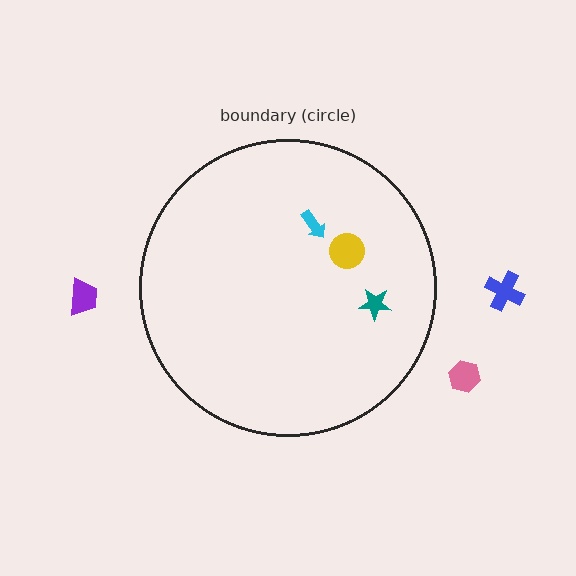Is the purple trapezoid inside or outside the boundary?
Outside.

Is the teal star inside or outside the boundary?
Inside.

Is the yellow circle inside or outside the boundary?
Inside.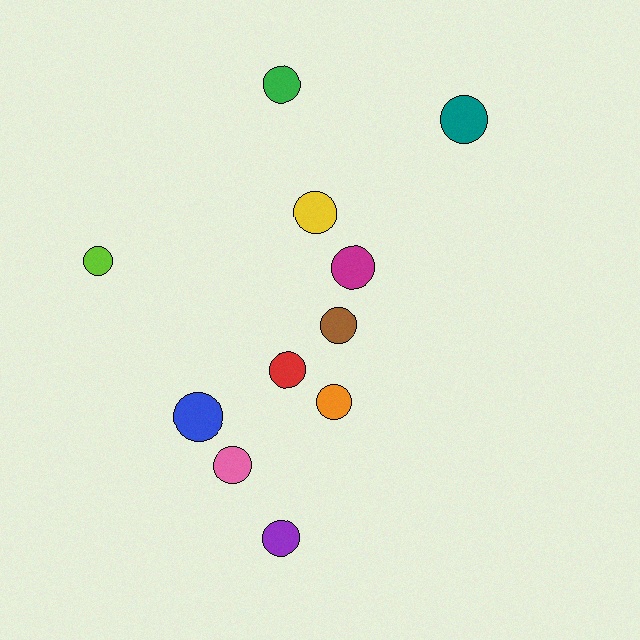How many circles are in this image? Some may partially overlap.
There are 11 circles.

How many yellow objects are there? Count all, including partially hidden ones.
There is 1 yellow object.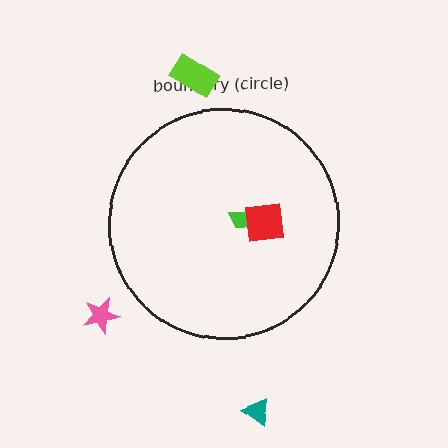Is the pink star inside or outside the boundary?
Outside.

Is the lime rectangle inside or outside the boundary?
Outside.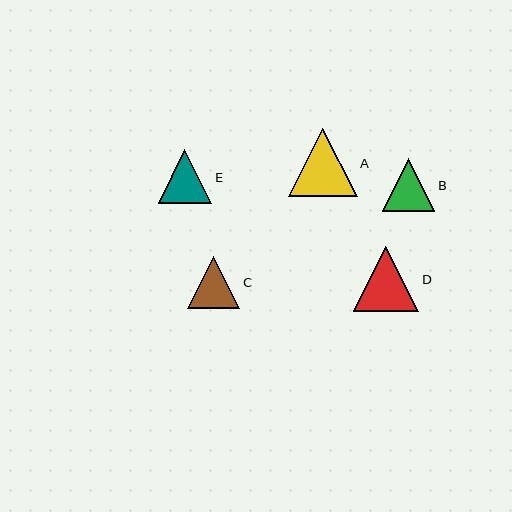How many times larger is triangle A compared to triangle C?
Triangle A is approximately 1.3 times the size of triangle C.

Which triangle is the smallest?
Triangle C is the smallest with a size of approximately 52 pixels.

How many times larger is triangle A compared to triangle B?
Triangle A is approximately 1.3 times the size of triangle B.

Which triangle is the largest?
Triangle A is the largest with a size of approximately 69 pixels.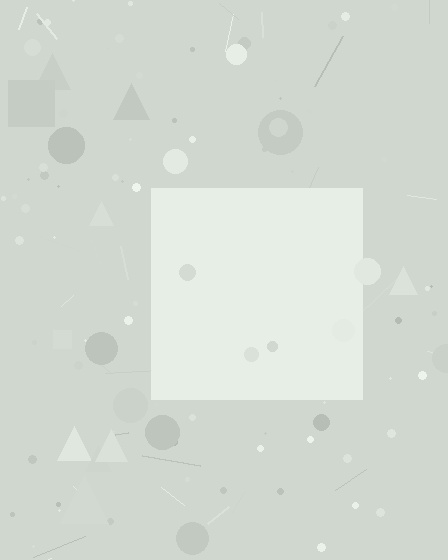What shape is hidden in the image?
A square is hidden in the image.